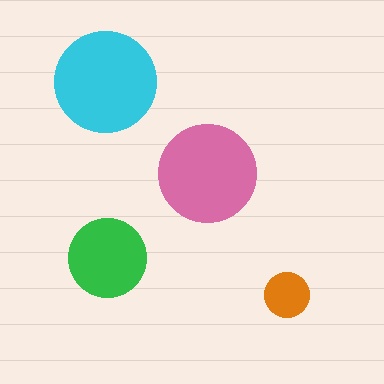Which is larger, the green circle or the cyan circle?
The cyan one.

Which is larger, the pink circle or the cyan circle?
The cyan one.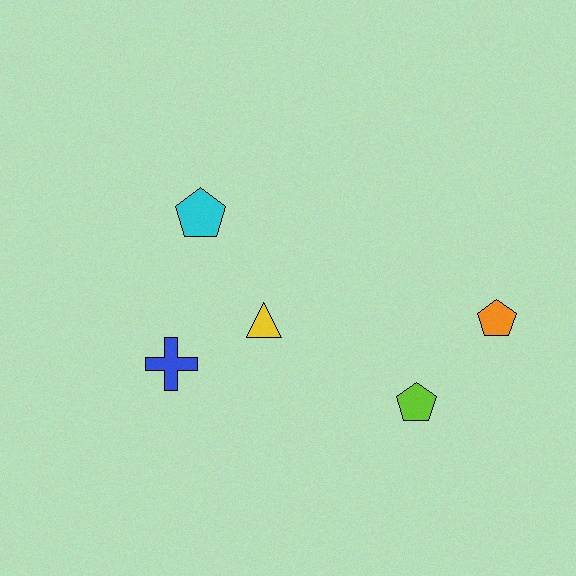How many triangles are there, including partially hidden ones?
There is 1 triangle.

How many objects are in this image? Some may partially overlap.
There are 5 objects.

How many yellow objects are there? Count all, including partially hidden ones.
There is 1 yellow object.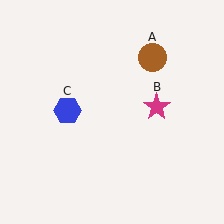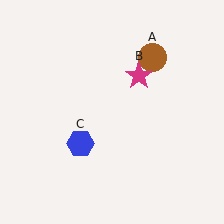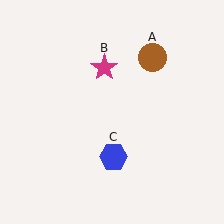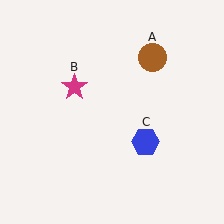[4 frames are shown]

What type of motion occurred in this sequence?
The magenta star (object B), blue hexagon (object C) rotated counterclockwise around the center of the scene.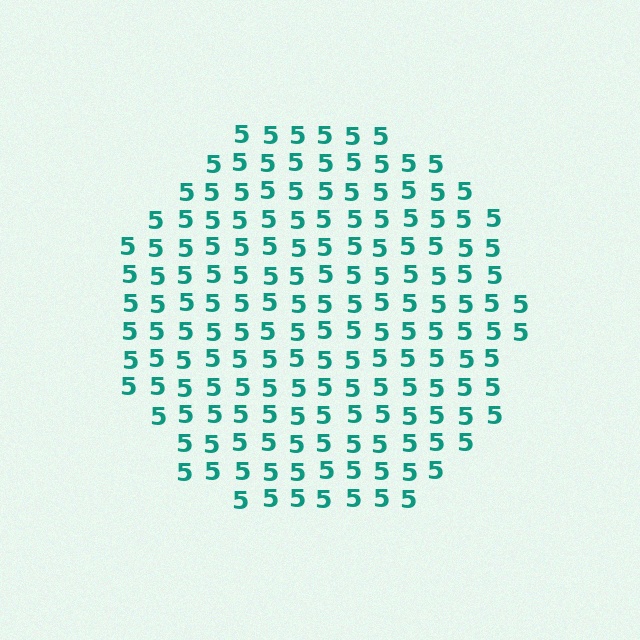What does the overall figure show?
The overall figure shows a circle.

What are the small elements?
The small elements are digit 5's.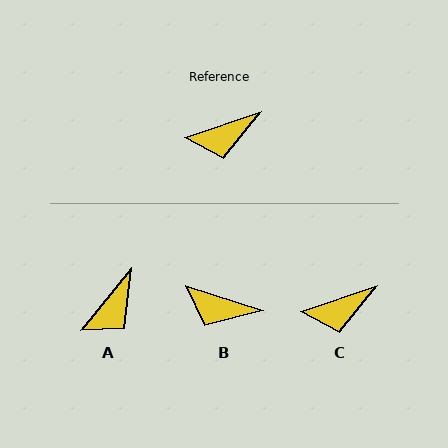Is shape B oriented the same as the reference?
No, it is off by about 36 degrees.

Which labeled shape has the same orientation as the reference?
C.